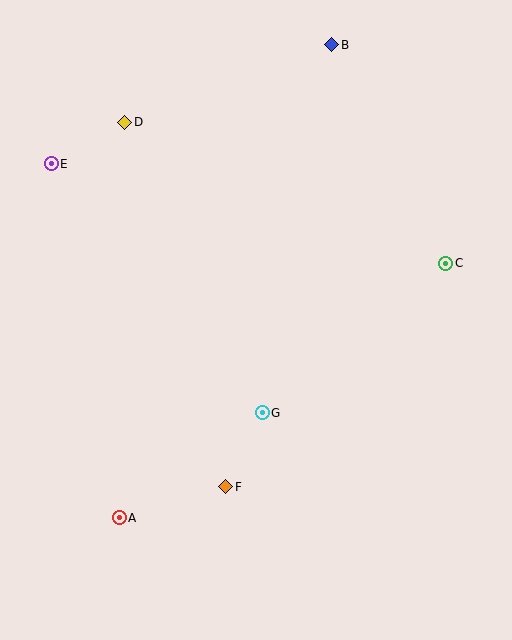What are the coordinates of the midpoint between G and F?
The midpoint between G and F is at (244, 450).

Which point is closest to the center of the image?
Point G at (262, 413) is closest to the center.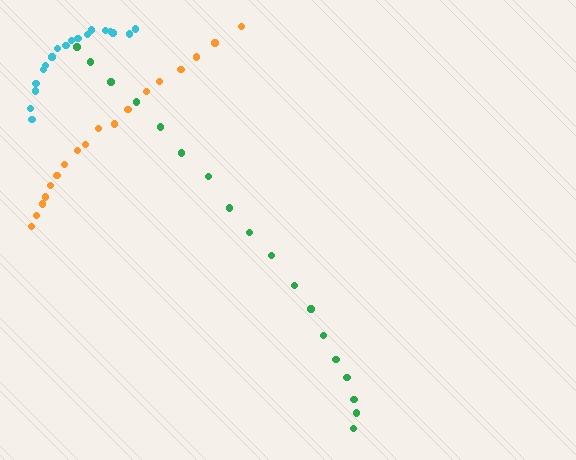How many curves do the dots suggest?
There are 3 distinct paths.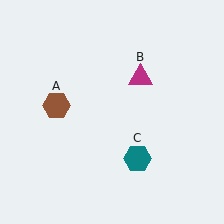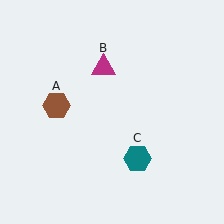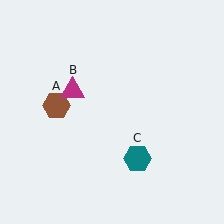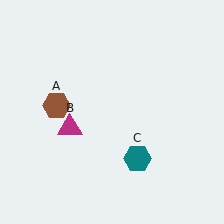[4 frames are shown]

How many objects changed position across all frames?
1 object changed position: magenta triangle (object B).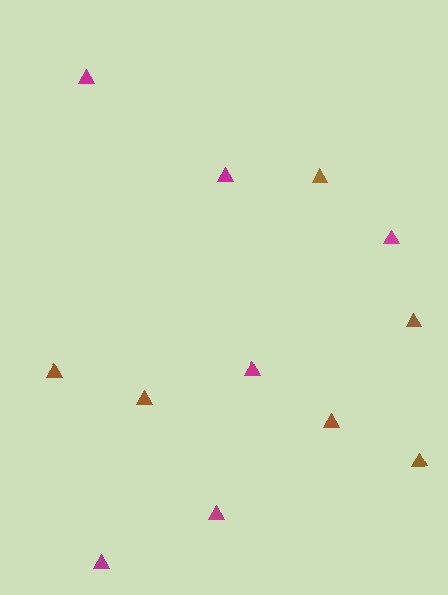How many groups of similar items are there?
There are 2 groups: one group of magenta triangles (6) and one group of brown triangles (6).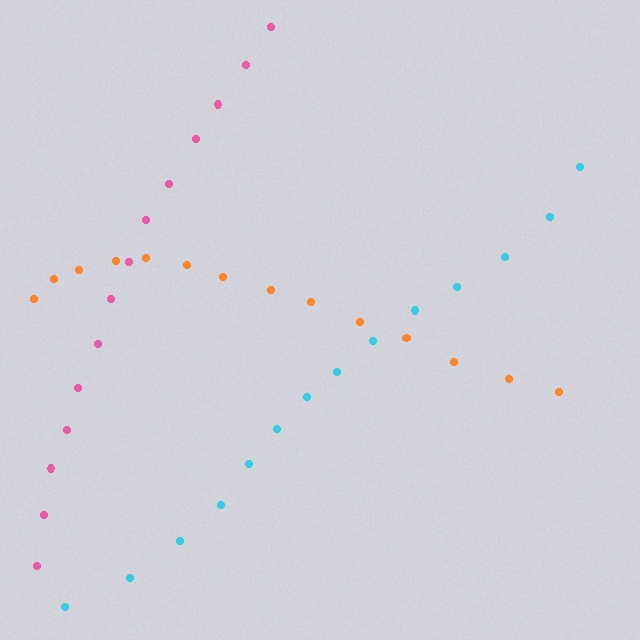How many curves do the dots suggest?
There are 3 distinct paths.